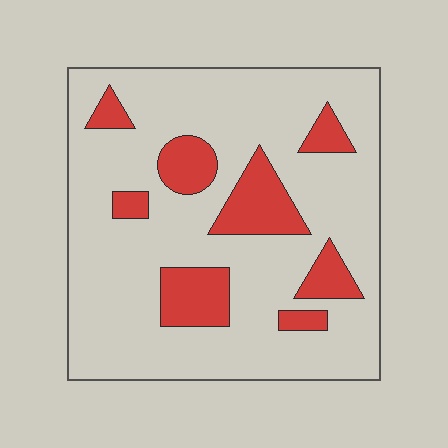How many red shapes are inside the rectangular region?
8.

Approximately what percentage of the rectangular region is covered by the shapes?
Approximately 20%.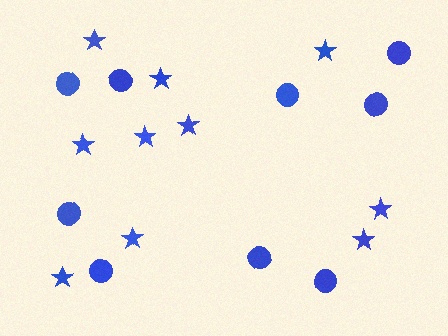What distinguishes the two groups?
There are 2 groups: one group of stars (10) and one group of circles (9).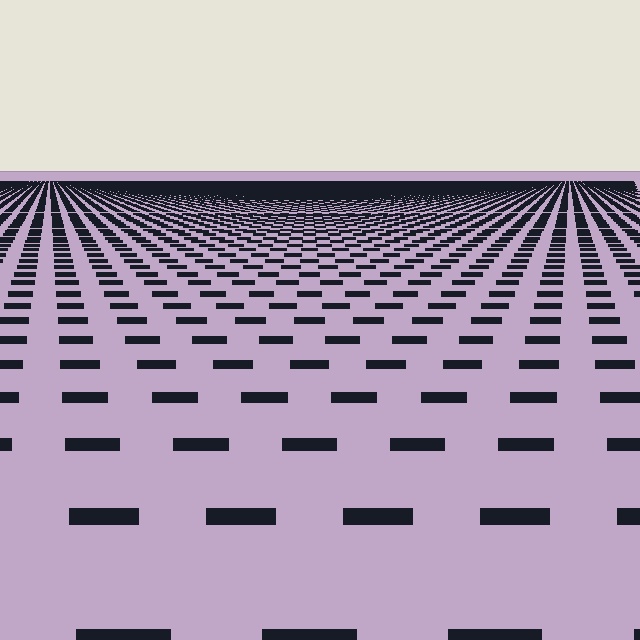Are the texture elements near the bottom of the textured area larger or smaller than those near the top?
Larger. Near the bottom, elements are closer to the viewer and appear at a bigger on-screen size.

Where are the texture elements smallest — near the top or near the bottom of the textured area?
Near the top.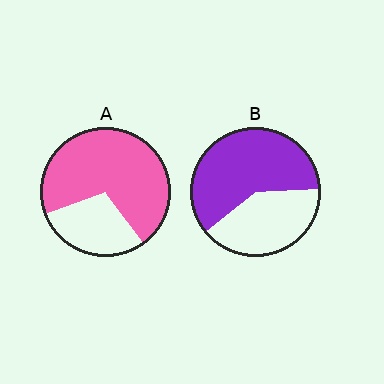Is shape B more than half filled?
Yes.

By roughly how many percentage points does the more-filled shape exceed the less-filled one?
By roughly 10 percentage points (A over B).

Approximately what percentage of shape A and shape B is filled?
A is approximately 70% and B is approximately 60%.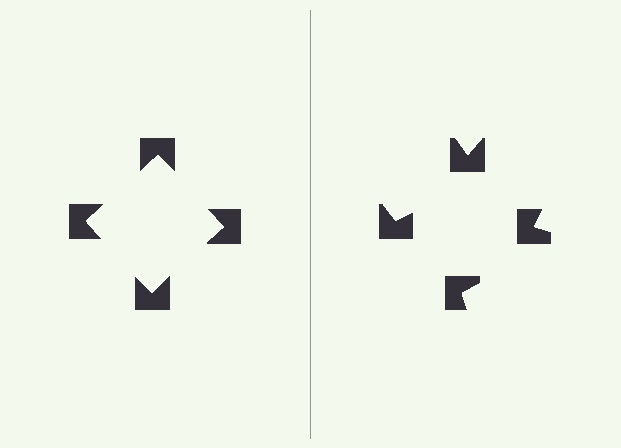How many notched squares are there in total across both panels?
8 — 4 on each side.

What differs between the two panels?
The notched squares are positioned identically on both sides; only the wedge orientations differ. On the left they align to a square; on the right they are misaligned.